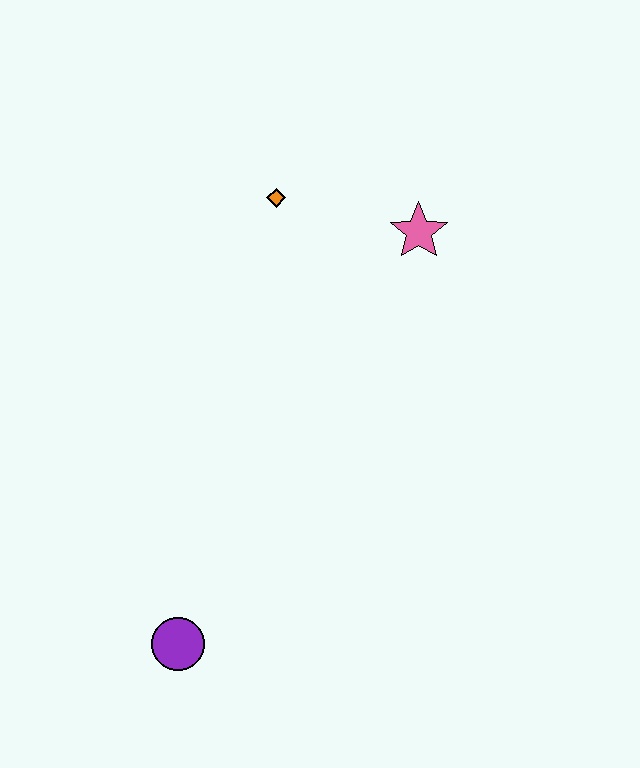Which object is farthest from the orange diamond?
The purple circle is farthest from the orange diamond.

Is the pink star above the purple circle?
Yes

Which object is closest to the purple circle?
The orange diamond is closest to the purple circle.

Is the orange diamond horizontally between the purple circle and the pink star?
Yes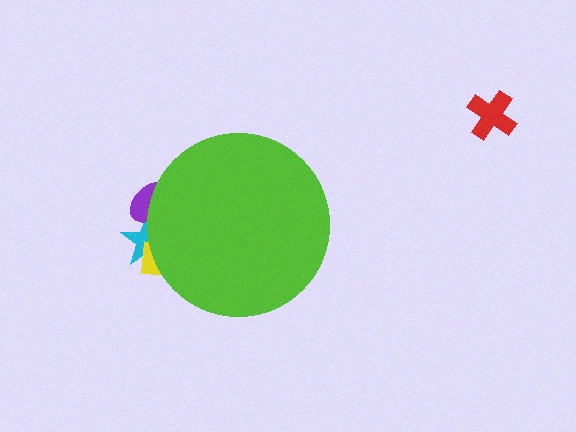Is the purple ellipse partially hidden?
Yes, the purple ellipse is partially hidden behind the lime circle.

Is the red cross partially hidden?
No, the red cross is fully visible.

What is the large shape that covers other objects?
A lime circle.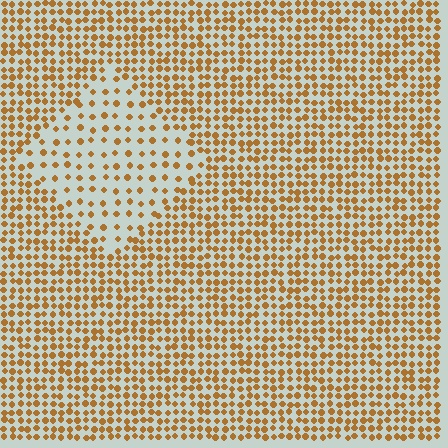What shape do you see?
I see a diamond.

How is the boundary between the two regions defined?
The boundary is defined by a change in element density (approximately 2.3x ratio). All elements are the same color, size, and shape.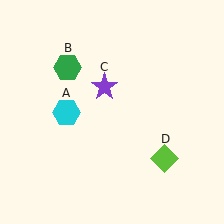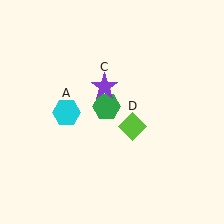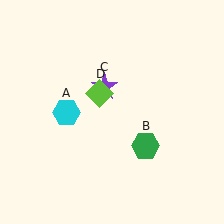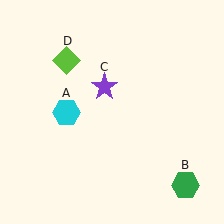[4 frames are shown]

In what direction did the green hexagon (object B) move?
The green hexagon (object B) moved down and to the right.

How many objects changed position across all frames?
2 objects changed position: green hexagon (object B), lime diamond (object D).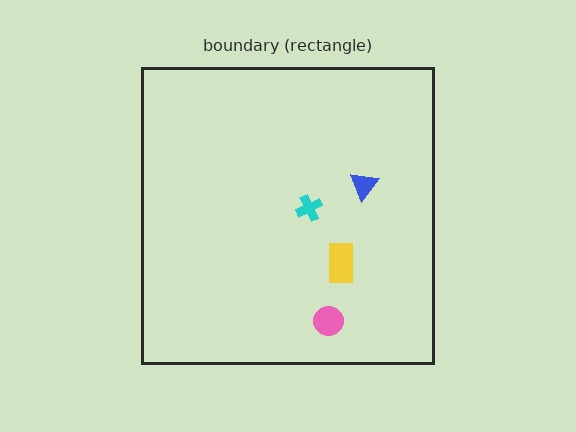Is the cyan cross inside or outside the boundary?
Inside.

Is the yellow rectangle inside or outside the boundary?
Inside.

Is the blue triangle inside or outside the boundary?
Inside.